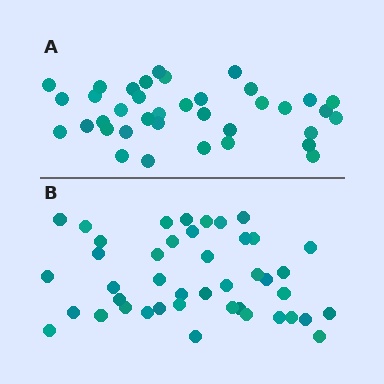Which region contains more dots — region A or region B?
Region B (the bottom region) has more dots.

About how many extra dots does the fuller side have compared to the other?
Region B has about 6 more dots than region A.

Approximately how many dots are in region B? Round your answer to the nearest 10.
About 40 dots. (The exact count is 43, which rounds to 40.)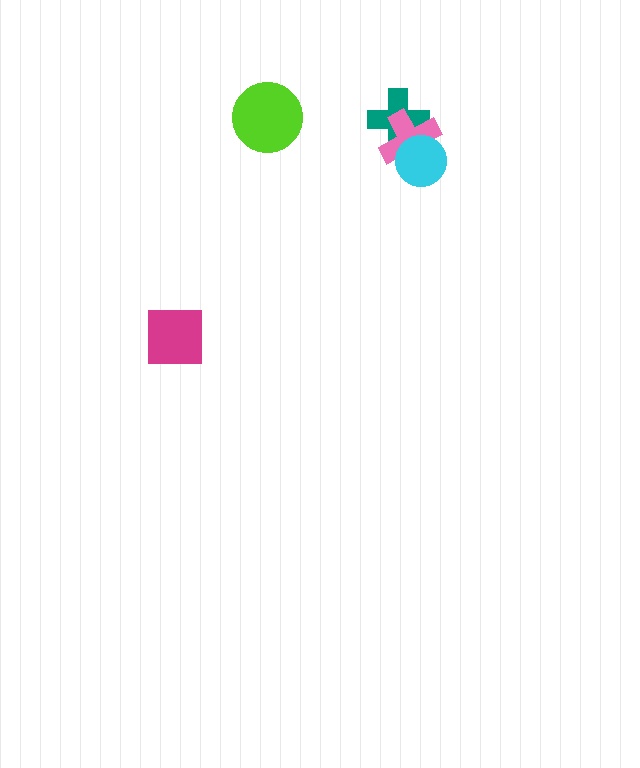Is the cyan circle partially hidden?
No, no other shape covers it.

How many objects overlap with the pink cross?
2 objects overlap with the pink cross.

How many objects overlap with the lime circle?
0 objects overlap with the lime circle.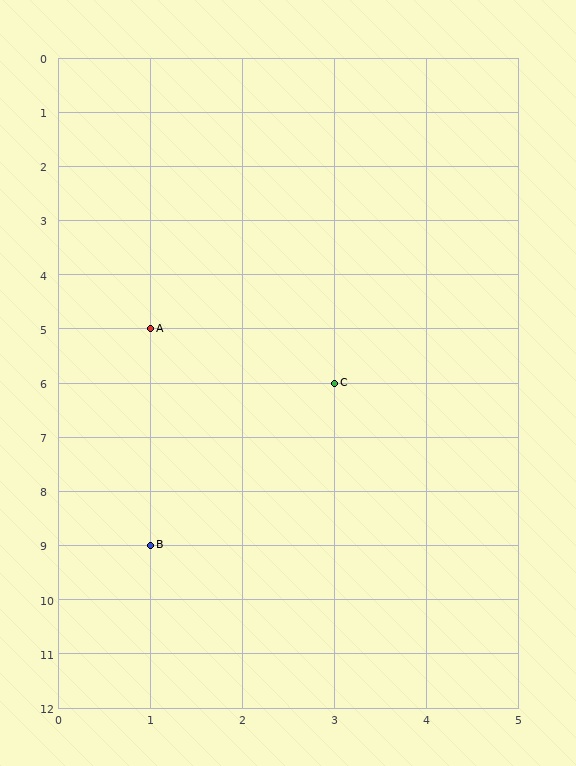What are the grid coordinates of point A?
Point A is at grid coordinates (1, 5).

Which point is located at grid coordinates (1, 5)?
Point A is at (1, 5).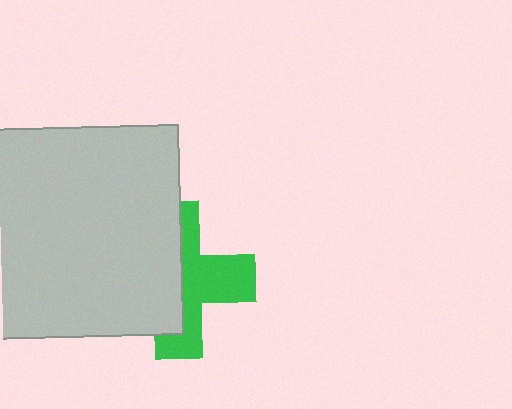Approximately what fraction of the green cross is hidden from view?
Roughly 52% of the green cross is hidden behind the light gray square.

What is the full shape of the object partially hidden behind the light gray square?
The partially hidden object is a green cross.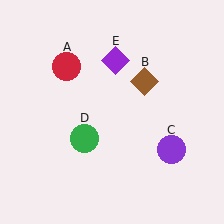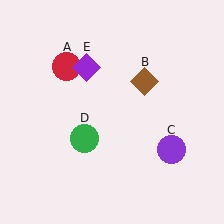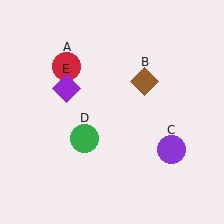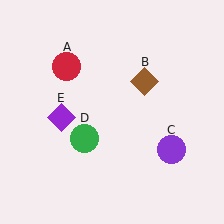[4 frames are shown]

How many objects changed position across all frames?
1 object changed position: purple diamond (object E).